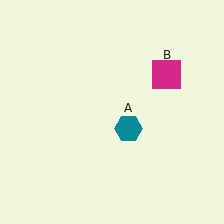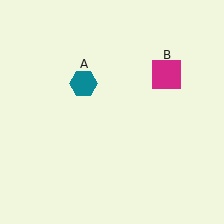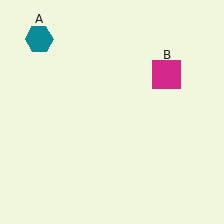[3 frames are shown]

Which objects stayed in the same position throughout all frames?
Magenta square (object B) remained stationary.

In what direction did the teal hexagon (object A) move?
The teal hexagon (object A) moved up and to the left.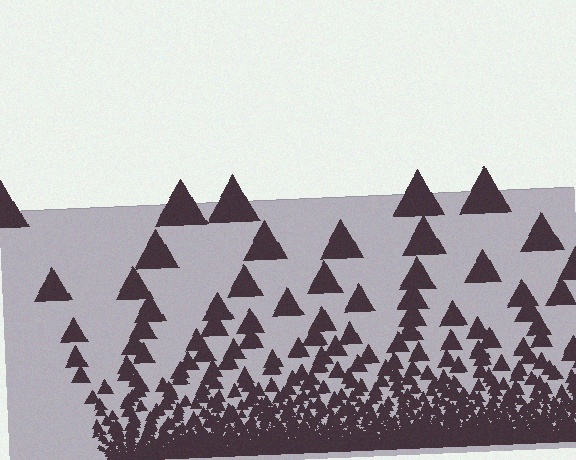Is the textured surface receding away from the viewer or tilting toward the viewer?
The surface appears to tilt toward the viewer. Texture elements get larger and sparser toward the top.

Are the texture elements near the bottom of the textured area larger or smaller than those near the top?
Smaller. The gradient is inverted — elements near the bottom are smaller and denser.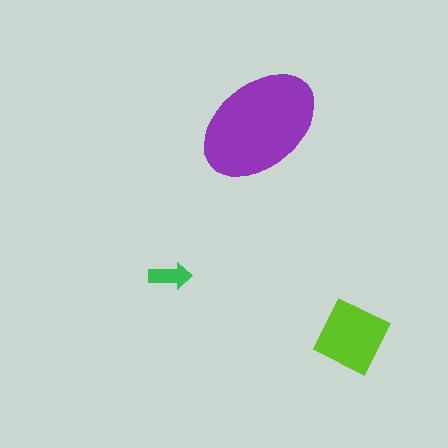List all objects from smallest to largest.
The green arrow, the lime diamond, the purple ellipse.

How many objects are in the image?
There are 3 objects in the image.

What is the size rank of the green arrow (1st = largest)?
3rd.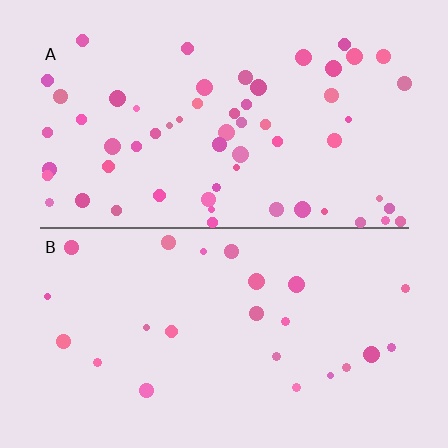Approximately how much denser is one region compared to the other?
Approximately 2.5× — region A over region B.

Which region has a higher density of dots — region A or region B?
A (the top).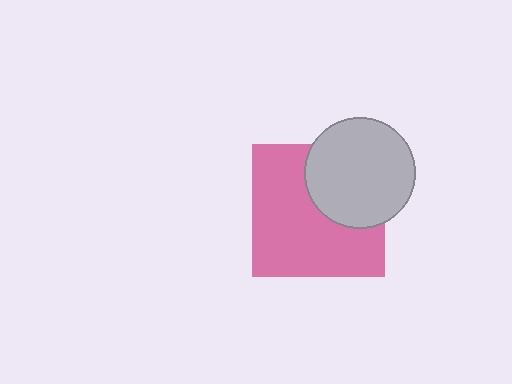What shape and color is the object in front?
The object in front is a light gray circle.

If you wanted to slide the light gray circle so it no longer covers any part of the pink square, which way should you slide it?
Slide it toward the upper-right — that is the most direct way to separate the two shapes.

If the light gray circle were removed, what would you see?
You would see the complete pink square.